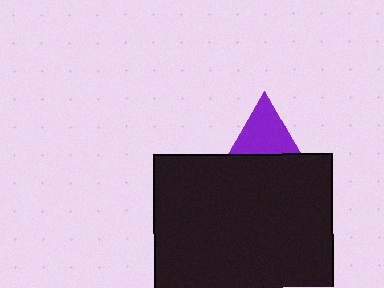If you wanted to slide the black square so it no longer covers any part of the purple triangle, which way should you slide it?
Slide it down — that is the most direct way to separate the two shapes.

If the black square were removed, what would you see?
You would see the complete purple triangle.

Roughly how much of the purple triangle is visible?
A small part of it is visible (roughly 36%).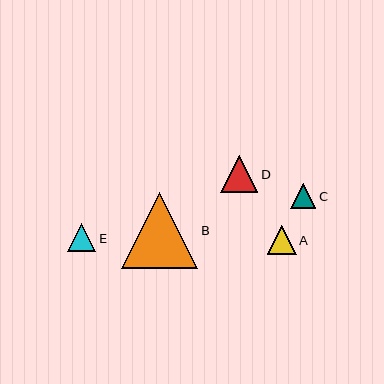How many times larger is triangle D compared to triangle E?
Triangle D is approximately 1.3 times the size of triangle E.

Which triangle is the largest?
Triangle B is the largest with a size of approximately 76 pixels.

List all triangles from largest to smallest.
From largest to smallest: B, D, A, E, C.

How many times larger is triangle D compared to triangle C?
Triangle D is approximately 1.5 times the size of triangle C.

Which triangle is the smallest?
Triangle C is the smallest with a size of approximately 25 pixels.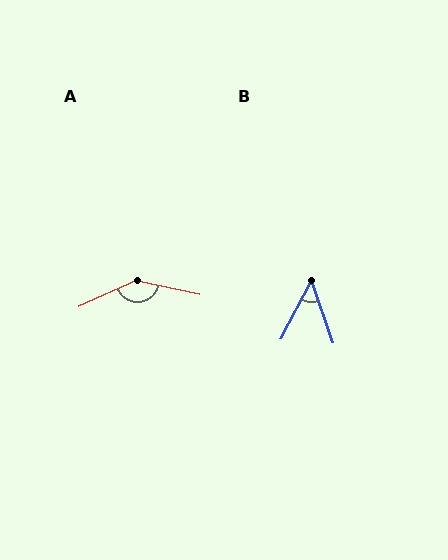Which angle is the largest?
A, at approximately 143 degrees.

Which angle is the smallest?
B, at approximately 47 degrees.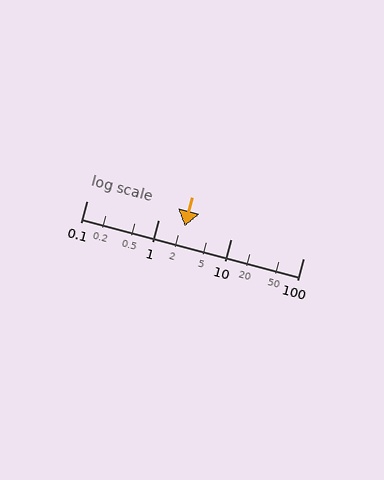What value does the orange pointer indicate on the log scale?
The pointer indicates approximately 2.3.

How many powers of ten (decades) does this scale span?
The scale spans 3 decades, from 0.1 to 100.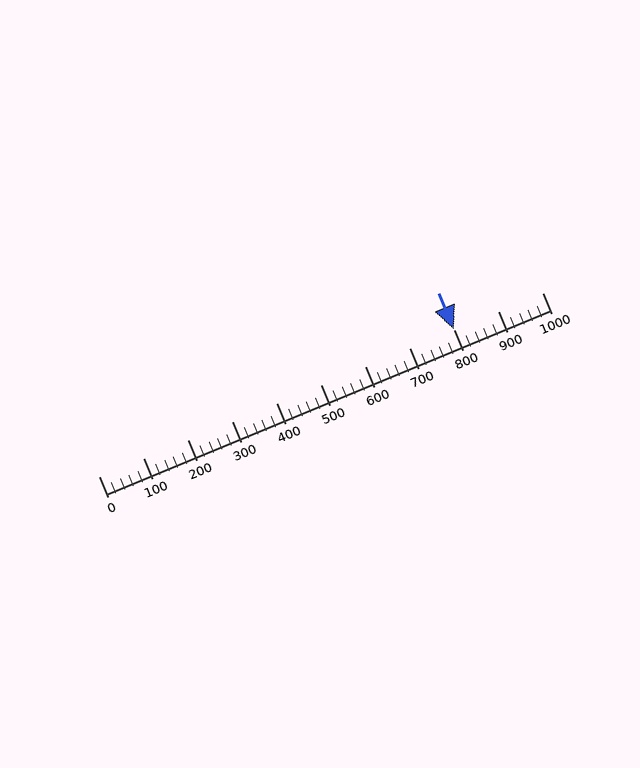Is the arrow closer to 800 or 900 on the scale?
The arrow is closer to 800.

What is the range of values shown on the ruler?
The ruler shows values from 0 to 1000.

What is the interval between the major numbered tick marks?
The major tick marks are spaced 100 units apart.